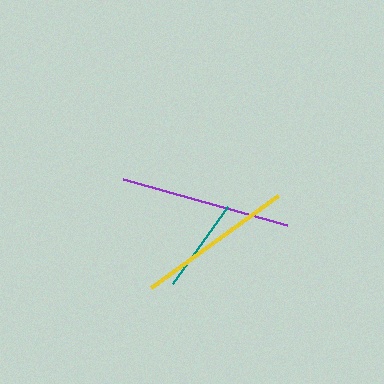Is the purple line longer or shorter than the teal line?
The purple line is longer than the teal line.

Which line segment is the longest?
The purple line is the longest at approximately 171 pixels.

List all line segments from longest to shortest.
From longest to shortest: purple, yellow, teal.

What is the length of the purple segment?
The purple segment is approximately 171 pixels long.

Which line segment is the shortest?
The teal line is the shortest at approximately 94 pixels.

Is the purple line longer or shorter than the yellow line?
The purple line is longer than the yellow line.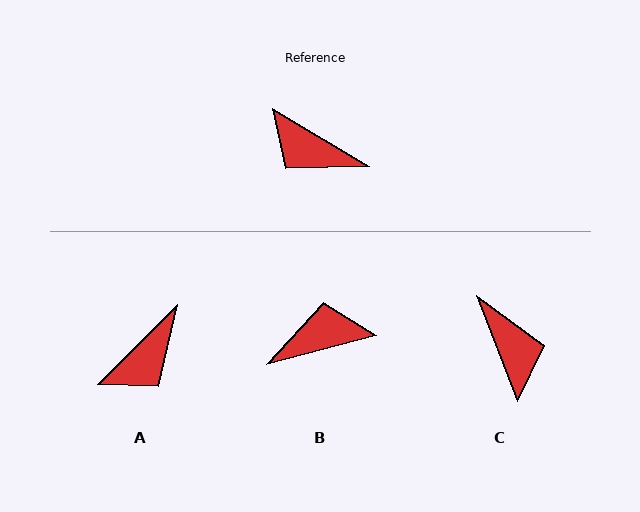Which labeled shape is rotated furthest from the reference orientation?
C, about 142 degrees away.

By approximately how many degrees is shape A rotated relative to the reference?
Approximately 76 degrees counter-clockwise.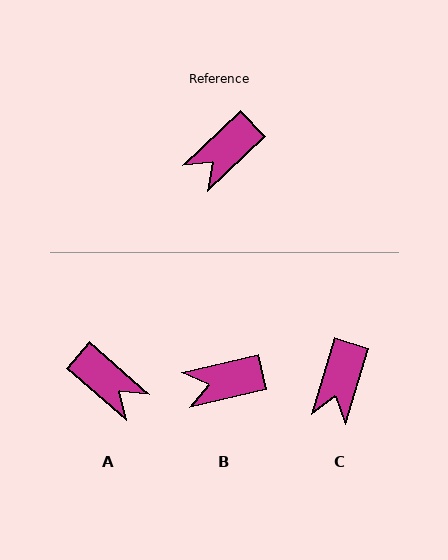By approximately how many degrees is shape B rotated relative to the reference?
Approximately 31 degrees clockwise.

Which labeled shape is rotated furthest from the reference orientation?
A, about 95 degrees away.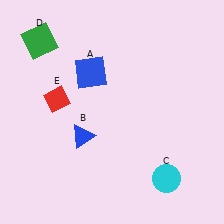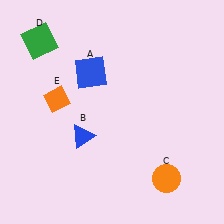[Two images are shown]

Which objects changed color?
C changed from cyan to orange. E changed from red to orange.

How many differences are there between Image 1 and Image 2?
There are 2 differences between the two images.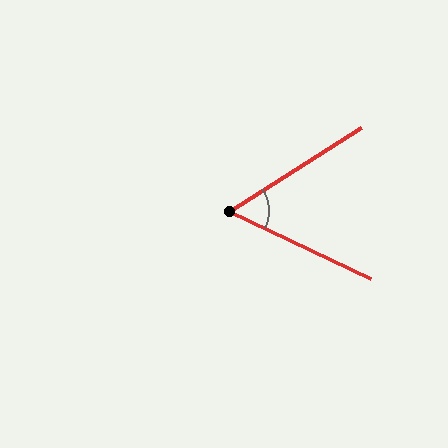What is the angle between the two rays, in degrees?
Approximately 58 degrees.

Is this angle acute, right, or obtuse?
It is acute.